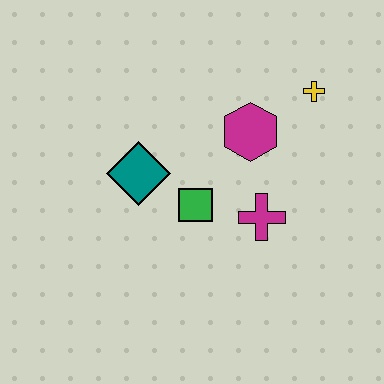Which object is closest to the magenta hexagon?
The yellow cross is closest to the magenta hexagon.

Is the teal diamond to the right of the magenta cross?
No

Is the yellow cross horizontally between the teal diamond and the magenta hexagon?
No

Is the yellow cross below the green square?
No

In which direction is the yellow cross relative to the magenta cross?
The yellow cross is above the magenta cross.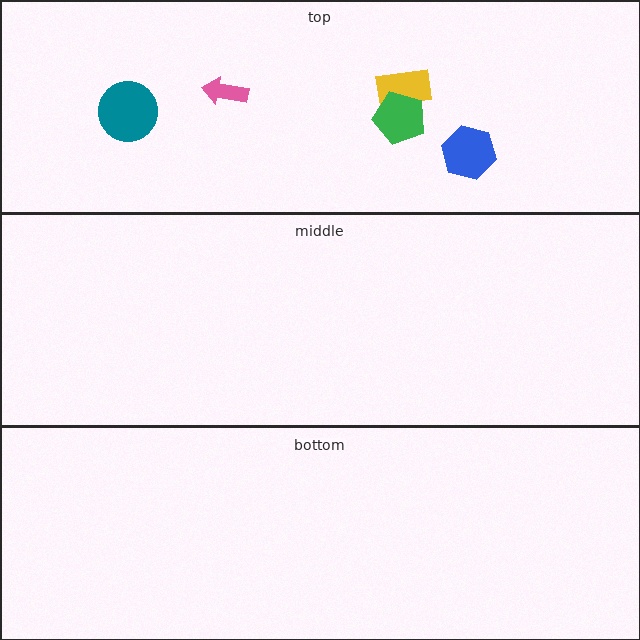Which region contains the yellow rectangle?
The top region.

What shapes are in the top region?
The yellow rectangle, the blue hexagon, the pink arrow, the teal circle, the green pentagon.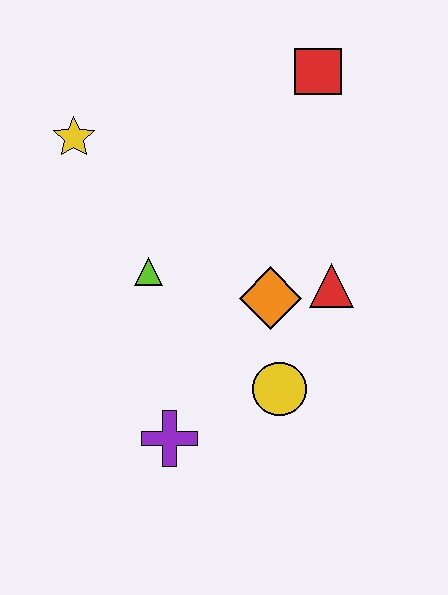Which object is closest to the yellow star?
The lime triangle is closest to the yellow star.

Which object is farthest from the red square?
The purple cross is farthest from the red square.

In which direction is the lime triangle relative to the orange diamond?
The lime triangle is to the left of the orange diamond.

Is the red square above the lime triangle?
Yes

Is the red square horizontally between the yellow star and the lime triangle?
No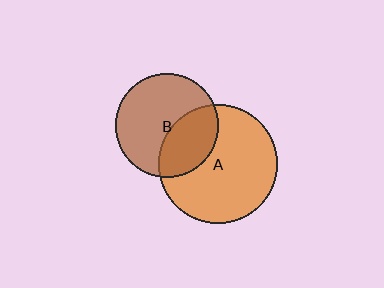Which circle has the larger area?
Circle A (orange).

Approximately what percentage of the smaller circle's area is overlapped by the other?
Approximately 35%.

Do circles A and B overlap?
Yes.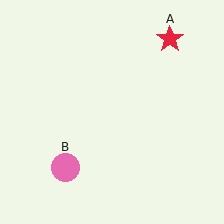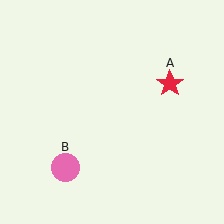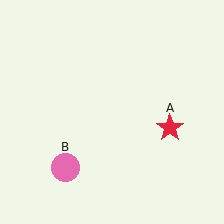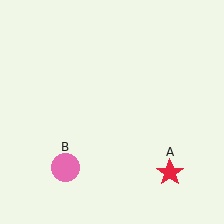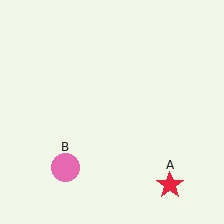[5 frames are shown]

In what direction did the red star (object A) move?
The red star (object A) moved down.